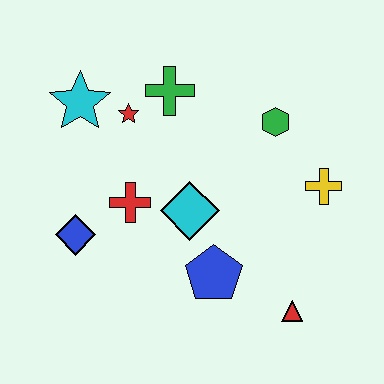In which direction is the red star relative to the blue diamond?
The red star is above the blue diamond.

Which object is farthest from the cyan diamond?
The cyan star is farthest from the cyan diamond.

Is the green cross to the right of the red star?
Yes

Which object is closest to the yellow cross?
The green hexagon is closest to the yellow cross.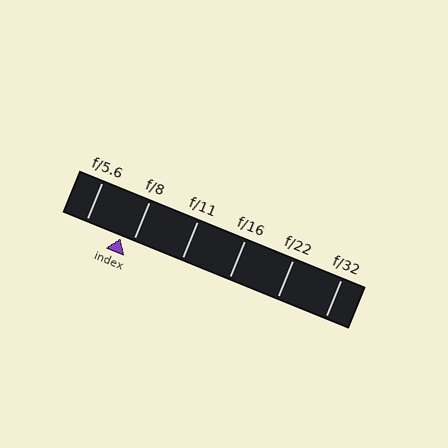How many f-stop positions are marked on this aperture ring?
There are 6 f-stop positions marked.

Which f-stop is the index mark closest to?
The index mark is closest to f/8.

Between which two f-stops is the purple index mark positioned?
The index mark is between f/5.6 and f/8.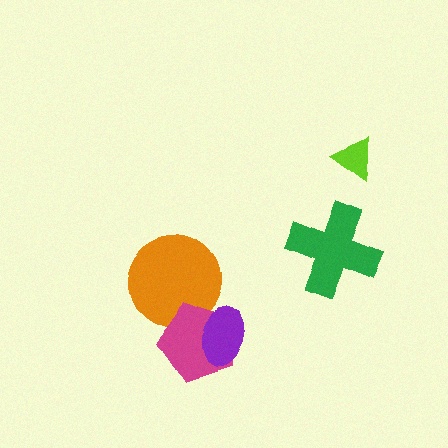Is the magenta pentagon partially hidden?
Yes, it is partially covered by another shape.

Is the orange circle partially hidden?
Yes, it is partially covered by another shape.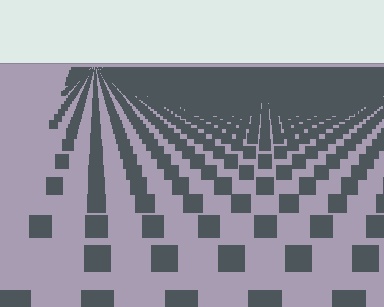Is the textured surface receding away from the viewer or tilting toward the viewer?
The surface is receding away from the viewer. Texture elements get smaller and denser toward the top.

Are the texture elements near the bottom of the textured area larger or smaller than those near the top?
Larger. Near the bottom, elements are closer to the viewer and appear at a bigger on-screen size.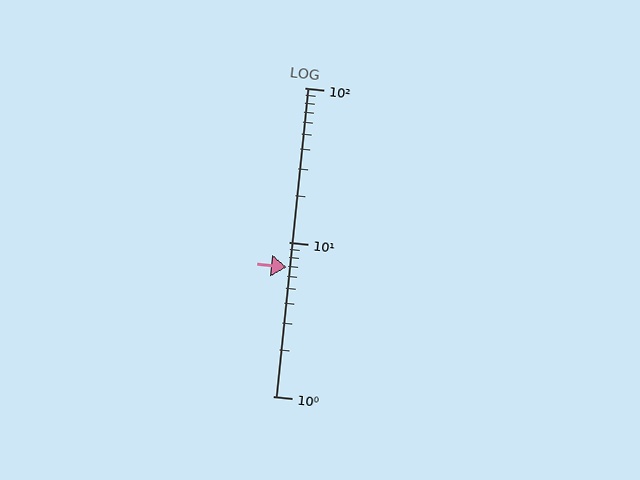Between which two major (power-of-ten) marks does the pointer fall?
The pointer is between 1 and 10.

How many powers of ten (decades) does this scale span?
The scale spans 2 decades, from 1 to 100.